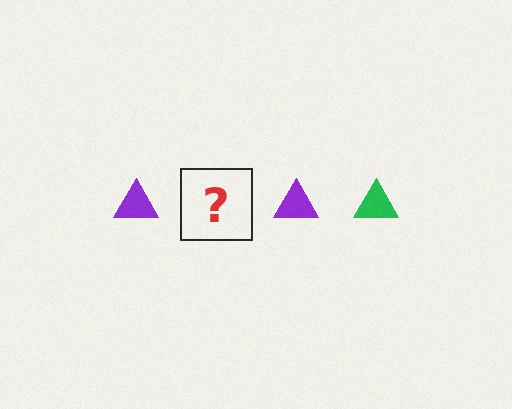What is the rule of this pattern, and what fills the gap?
The rule is that the pattern cycles through purple, green triangles. The gap should be filled with a green triangle.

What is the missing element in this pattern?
The missing element is a green triangle.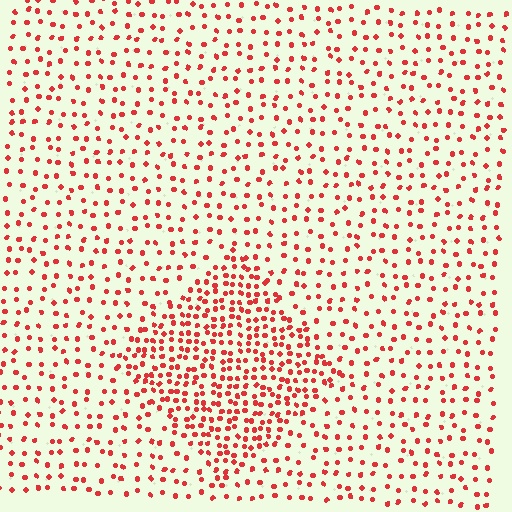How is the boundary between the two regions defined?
The boundary is defined by a change in element density (approximately 2.2x ratio). All elements are the same color, size, and shape.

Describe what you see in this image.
The image contains small red elements arranged at two different densities. A diamond-shaped region is visible where the elements are more densely packed than the surrounding area.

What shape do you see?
I see a diamond.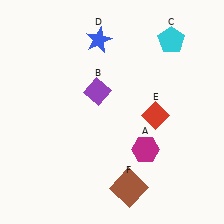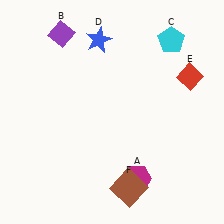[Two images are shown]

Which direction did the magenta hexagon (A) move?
The magenta hexagon (A) moved down.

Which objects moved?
The objects that moved are: the magenta hexagon (A), the purple diamond (B), the red diamond (E).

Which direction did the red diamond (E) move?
The red diamond (E) moved up.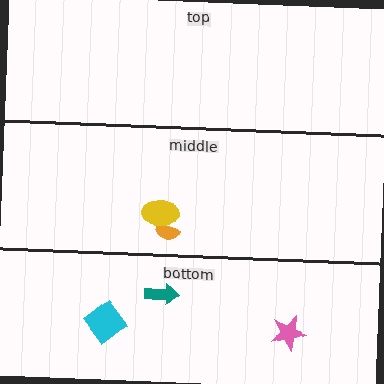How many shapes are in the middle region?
2.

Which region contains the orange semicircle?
The middle region.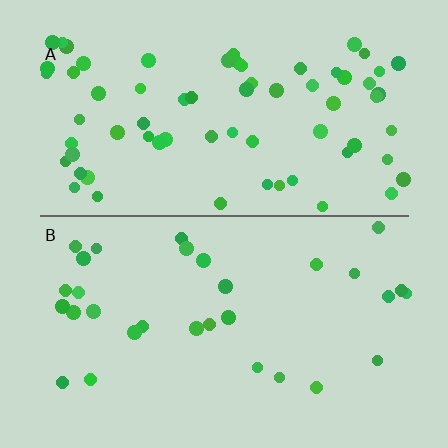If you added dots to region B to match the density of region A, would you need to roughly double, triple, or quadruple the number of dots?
Approximately double.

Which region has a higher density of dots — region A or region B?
A (the top).